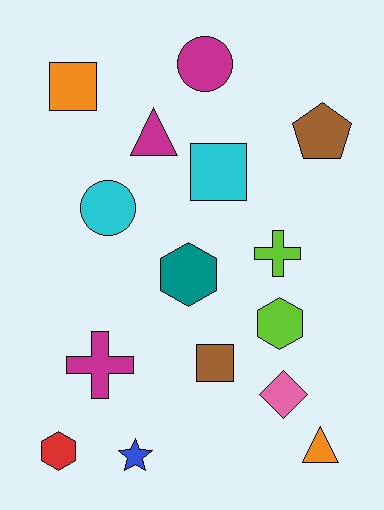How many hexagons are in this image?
There are 3 hexagons.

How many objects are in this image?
There are 15 objects.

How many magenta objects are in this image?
There are 3 magenta objects.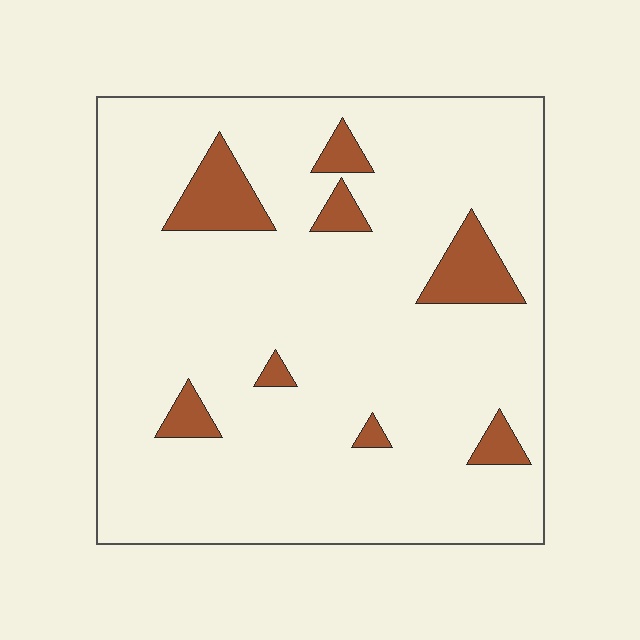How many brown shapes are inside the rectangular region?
8.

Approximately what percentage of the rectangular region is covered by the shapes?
Approximately 10%.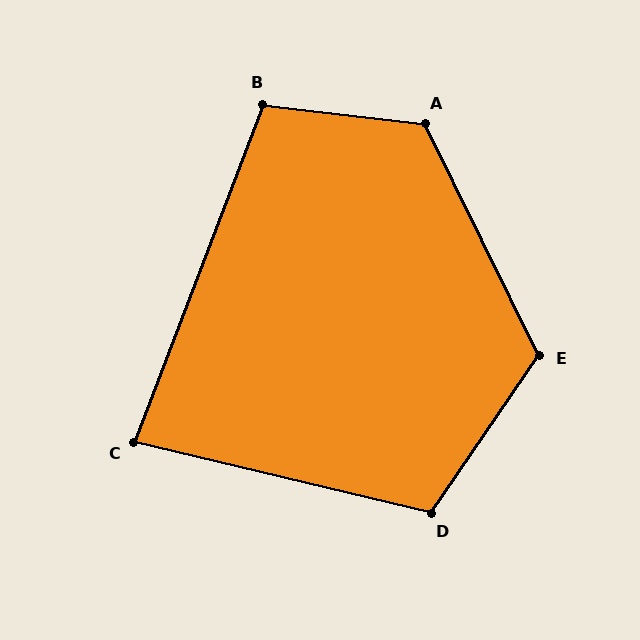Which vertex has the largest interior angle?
A, at approximately 123 degrees.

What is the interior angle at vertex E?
Approximately 119 degrees (obtuse).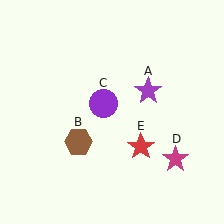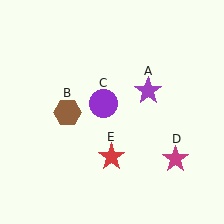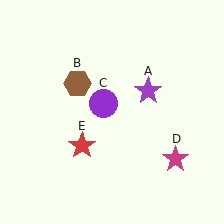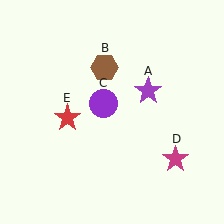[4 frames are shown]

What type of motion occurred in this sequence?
The brown hexagon (object B), red star (object E) rotated clockwise around the center of the scene.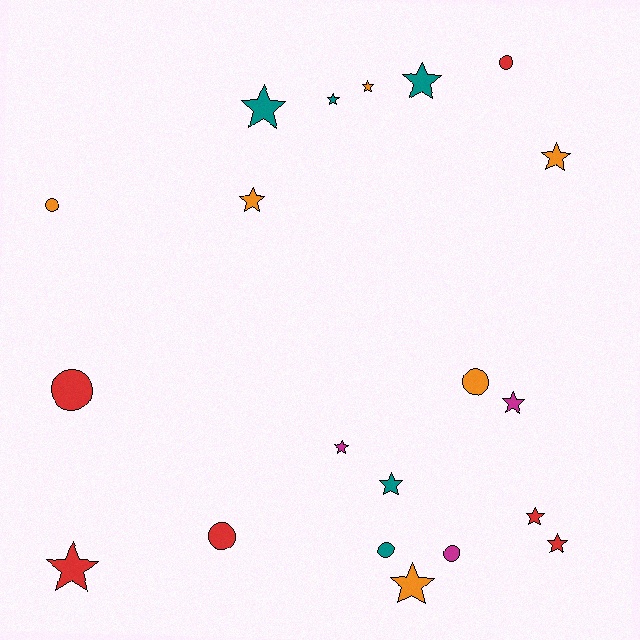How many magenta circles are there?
There is 1 magenta circle.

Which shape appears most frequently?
Star, with 13 objects.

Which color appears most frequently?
Red, with 6 objects.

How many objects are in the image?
There are 20 objects.